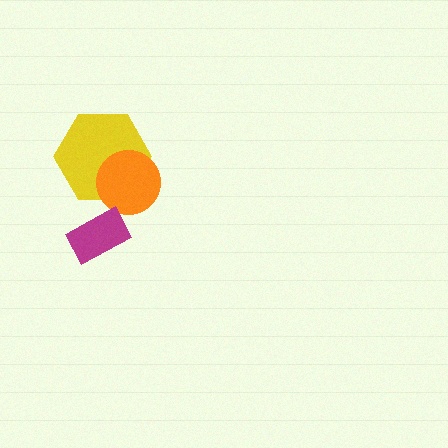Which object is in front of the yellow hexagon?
The orange circle is in front of the yellow hexagon.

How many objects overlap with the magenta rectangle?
0 objects overlap with the magenta rectangle.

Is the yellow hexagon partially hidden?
Yes, it is partially covered by another shape.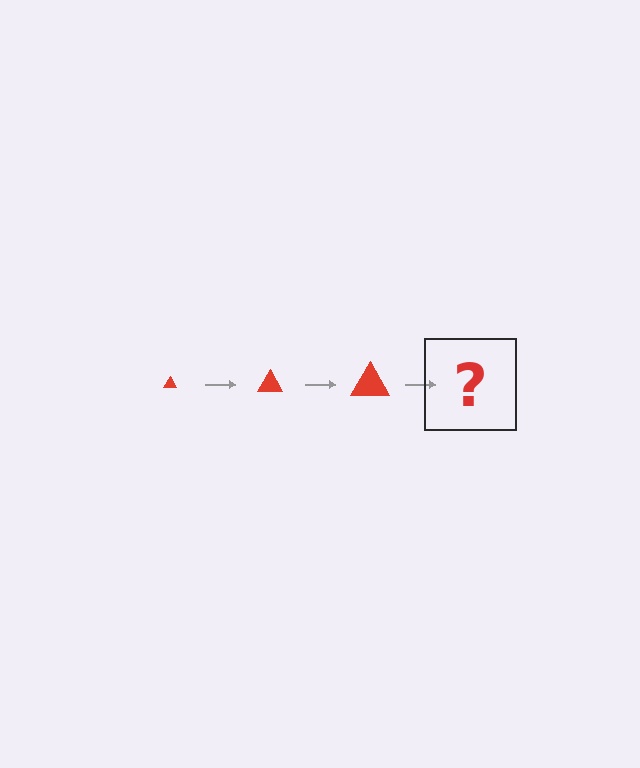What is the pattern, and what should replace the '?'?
The pattern is that the triangle gets progressively larger each step. The '?' should be a red triangle, larger than the previous one.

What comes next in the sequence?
The next element should be a red triangle, larger than the previous one.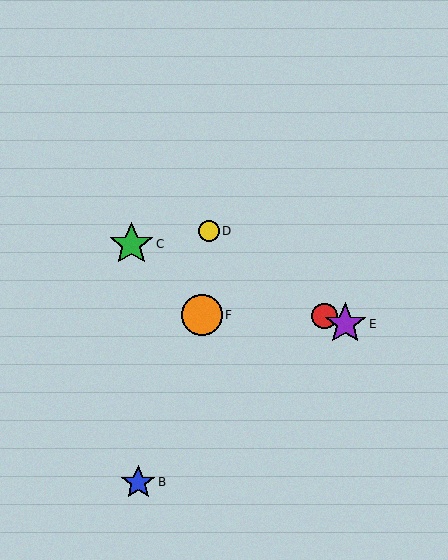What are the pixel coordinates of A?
Object A is at (325, 316).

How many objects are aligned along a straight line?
3 objects (A, C, E) are aligned along a straight line.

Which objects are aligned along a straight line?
Objects A, C, E are aligned along a straight line.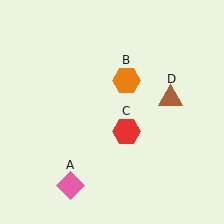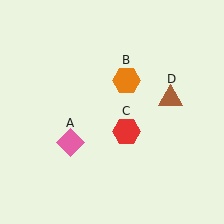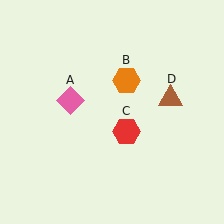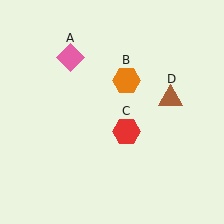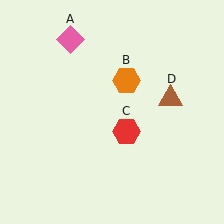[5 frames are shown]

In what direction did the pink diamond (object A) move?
The pink diamond (object A) moved up.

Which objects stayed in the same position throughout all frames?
Orange hexagon (object B) and red hexagon (object C) and brown triangle (object D) remained stationary.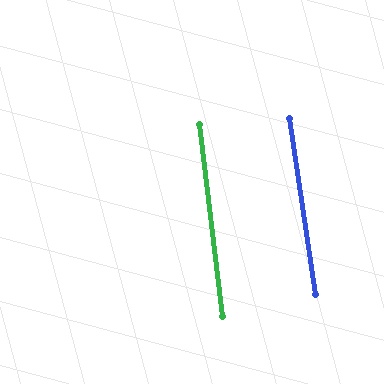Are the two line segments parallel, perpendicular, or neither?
Parallel — their directions differ by only 1.7°.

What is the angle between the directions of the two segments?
Approximately 2 degrees.